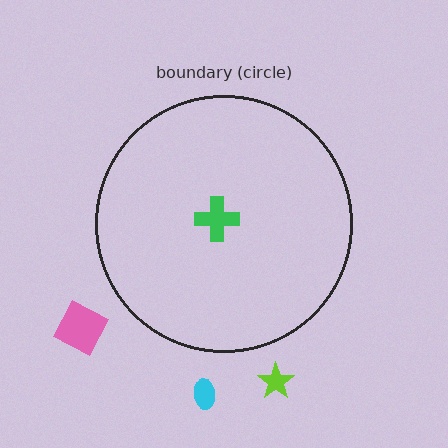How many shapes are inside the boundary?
1 inside, 3 outside.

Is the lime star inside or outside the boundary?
Outside.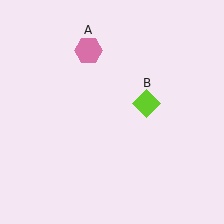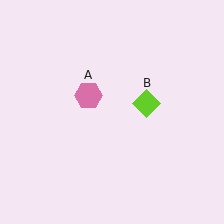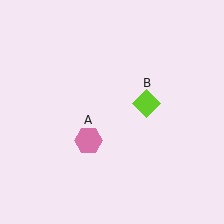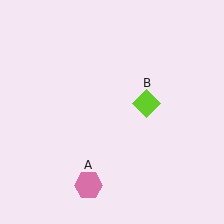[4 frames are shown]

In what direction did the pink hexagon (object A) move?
The pink hexagon (object A) moved down.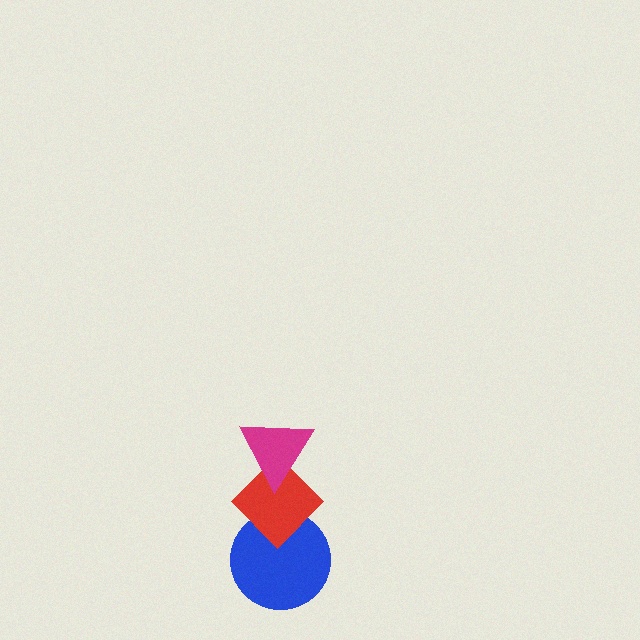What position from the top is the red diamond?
The red diamond is 2nd from the top.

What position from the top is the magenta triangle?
The magenta triangle is 1st from the top.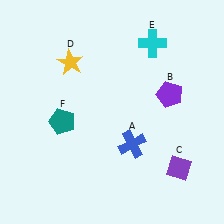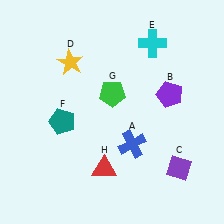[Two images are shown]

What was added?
A green pentagon (G), a red triangle (H) were added in Image 2.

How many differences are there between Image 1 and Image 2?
There are 2 differences between the two images.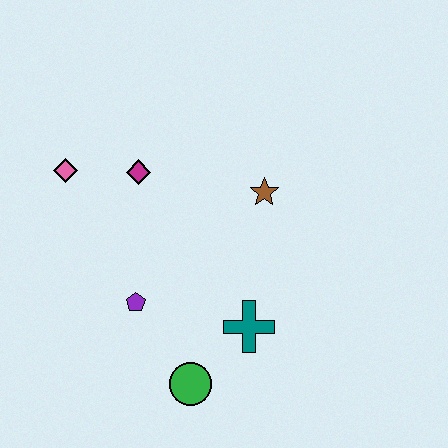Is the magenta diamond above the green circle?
Yes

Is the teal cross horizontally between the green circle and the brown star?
Yes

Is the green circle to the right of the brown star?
No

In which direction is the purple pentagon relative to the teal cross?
The purple pentagon is to the left of the teal cross.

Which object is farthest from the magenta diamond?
The green circle is farthest from the magenta diamond.